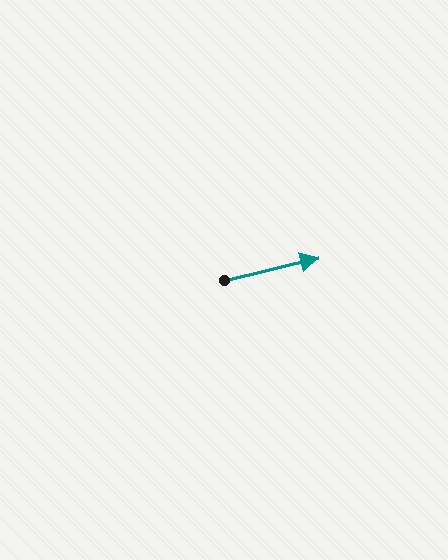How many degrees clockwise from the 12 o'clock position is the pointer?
Approximately 77 degrees.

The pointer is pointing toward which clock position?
Roughly 3 o'clock.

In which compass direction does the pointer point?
East.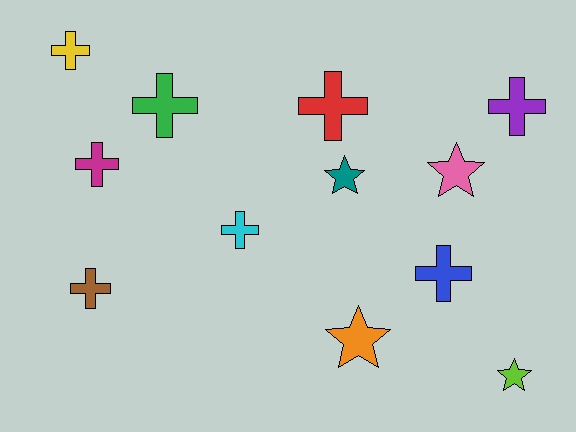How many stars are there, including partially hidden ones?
There are 4 stars.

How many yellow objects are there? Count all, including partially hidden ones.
There is 1 yellow object.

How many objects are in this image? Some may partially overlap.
There are 12 objects.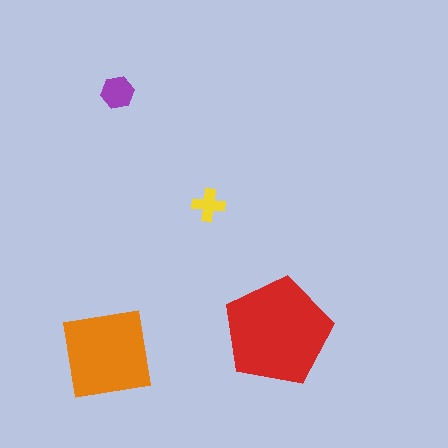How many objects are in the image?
There are 4 objects in the image.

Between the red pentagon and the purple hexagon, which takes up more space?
The red pentagon.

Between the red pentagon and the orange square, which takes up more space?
The red pentagon.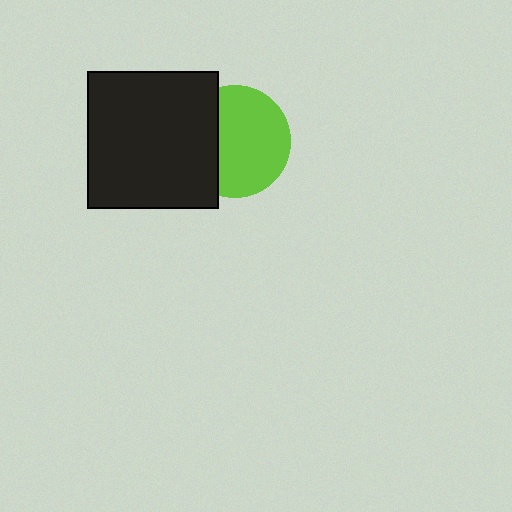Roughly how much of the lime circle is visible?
Most of it is visible (roughly 68%).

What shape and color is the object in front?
The object in front is a black rectangle.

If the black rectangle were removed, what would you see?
You would see the complete lime circle.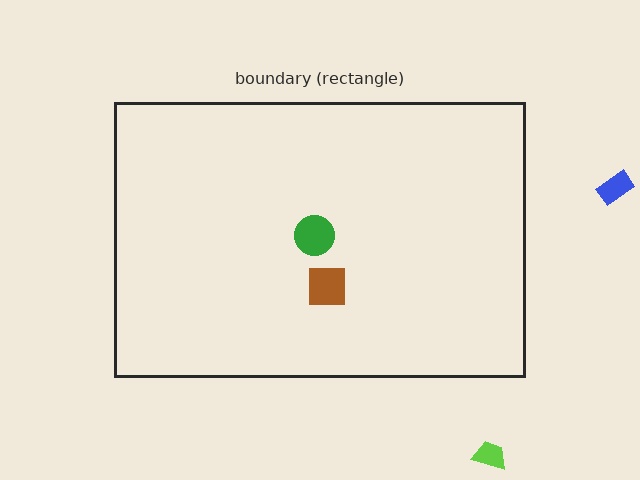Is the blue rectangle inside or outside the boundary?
Outside.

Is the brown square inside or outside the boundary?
Inside.